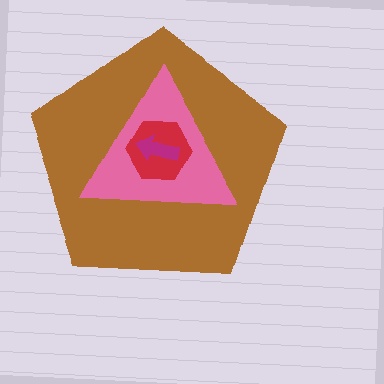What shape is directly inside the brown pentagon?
The pink triangle.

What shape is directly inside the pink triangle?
The red hexagon.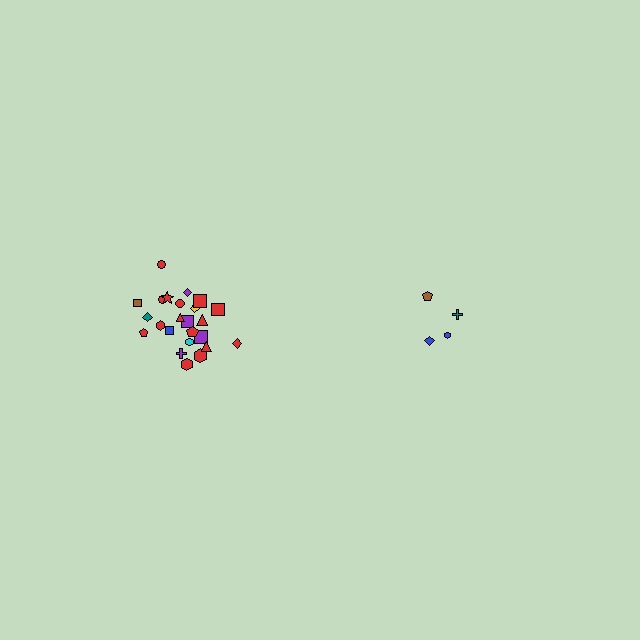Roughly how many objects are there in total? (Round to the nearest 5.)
Roughly 30 objects in total.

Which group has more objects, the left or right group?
The left group.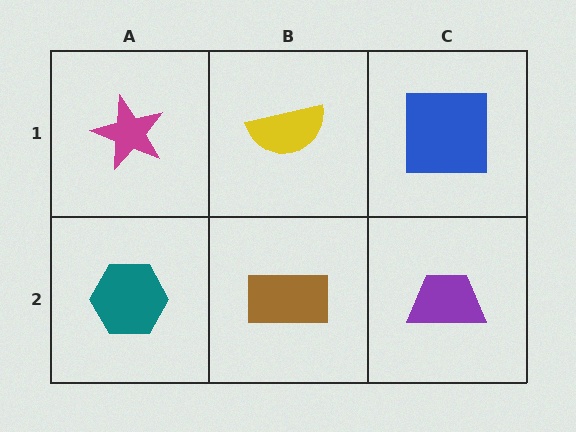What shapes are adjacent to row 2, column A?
A magenta star (row 1, column A), a brown rectangle (row 2, column B).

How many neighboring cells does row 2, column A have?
2.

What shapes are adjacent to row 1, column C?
A purple trapezoid (row 2, column C), a yellow semicircle (row 1, column B).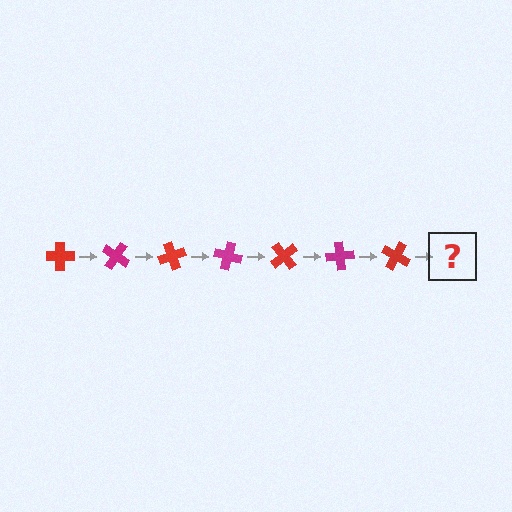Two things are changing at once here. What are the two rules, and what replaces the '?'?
The two rules are that it rotates 35 degrees each step and the color cycles through red and magenta. The '?' should be a magenta cross, rotated 245 degrees from the start.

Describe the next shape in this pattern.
It should be a magenta cross, rotated 245 degrees from the start.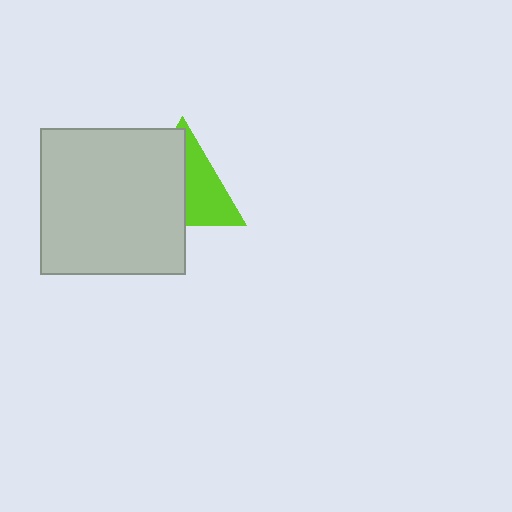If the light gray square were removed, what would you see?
You would see the complete lime triangle.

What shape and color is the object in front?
The object in front is a light gray square.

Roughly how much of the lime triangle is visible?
About half of it is visible (roughly 47%).